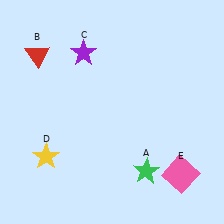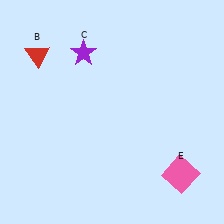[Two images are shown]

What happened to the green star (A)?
The green star (A) was removed in Image 2. It was in the bottom-right area of Image 1.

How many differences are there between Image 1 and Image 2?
There are 2 differences between the two images.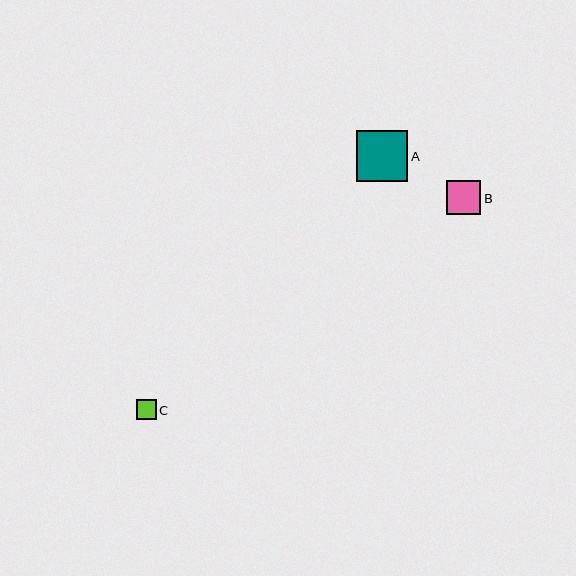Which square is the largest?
Square A is the largest with a size of approximately 51 pixels.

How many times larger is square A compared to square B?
Square A is approximately 1.5 times the size of square B.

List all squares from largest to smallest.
From largest to smallest: A, B, C.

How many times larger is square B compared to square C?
Square B is approximately 1.8 times the size of square C.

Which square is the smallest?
Square C is the smallest with a size of approximately 20 pixels.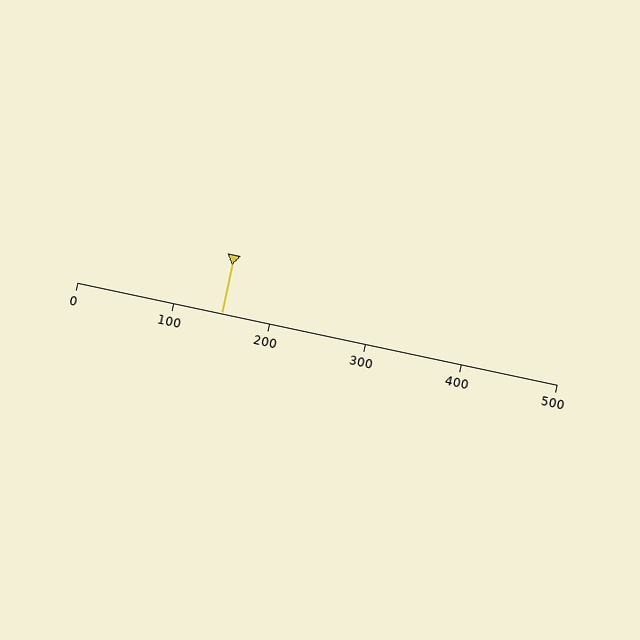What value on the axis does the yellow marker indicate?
The marker indicates approximately 150.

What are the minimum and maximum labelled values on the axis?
The axis runs from 0 to 500.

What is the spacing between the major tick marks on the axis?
The major ticks are spaced 100 apart.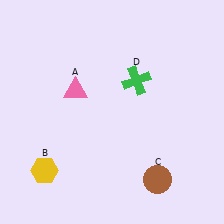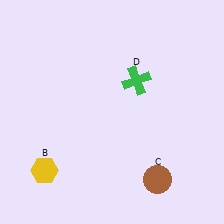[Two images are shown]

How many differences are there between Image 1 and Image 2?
There is 1 difference between the two images.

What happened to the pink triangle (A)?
The pink triangle (A) was removed in Image 2. It was in the top-left area of Image 1.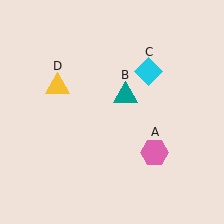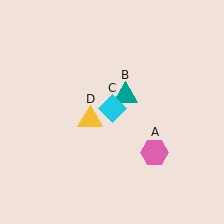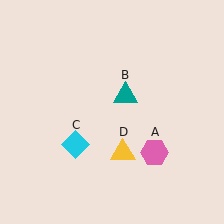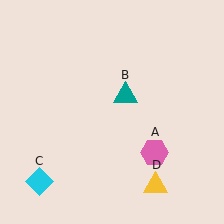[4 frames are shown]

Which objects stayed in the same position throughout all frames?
Pink hexagon (object A) and teal triangle (object B) remained stationary.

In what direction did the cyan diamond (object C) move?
The cyan diamond (object C) moved down and to the left.